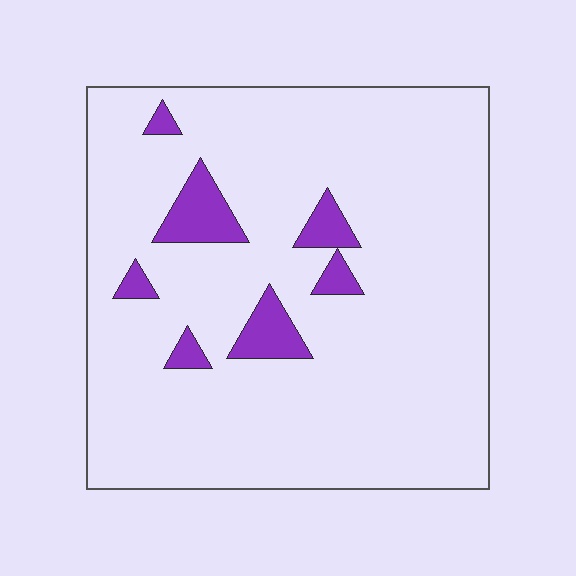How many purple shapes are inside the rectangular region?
7.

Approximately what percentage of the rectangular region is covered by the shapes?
Approximately 10%.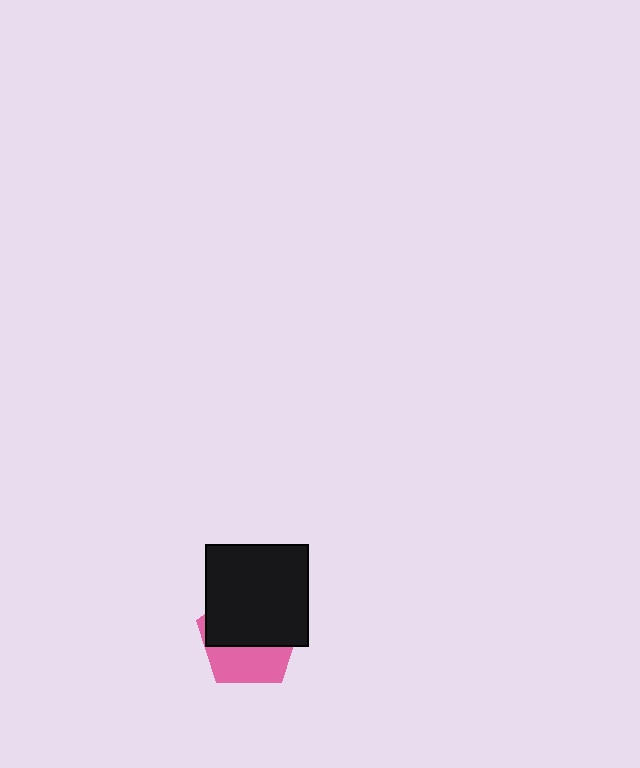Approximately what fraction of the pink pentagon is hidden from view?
Roughly 60% of the pink pentagon is hidden behind the black square.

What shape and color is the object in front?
The object in front is a black square.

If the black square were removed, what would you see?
You would see the complete pink pentagon.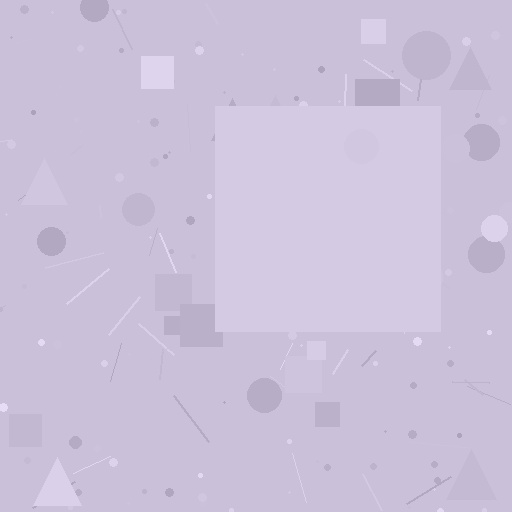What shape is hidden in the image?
A square is hidden in the image.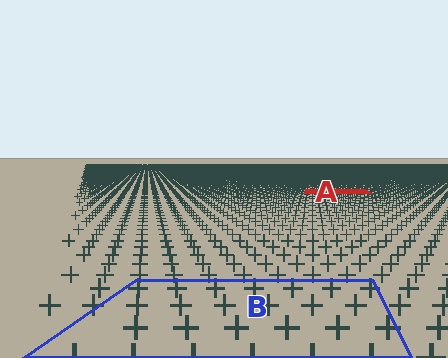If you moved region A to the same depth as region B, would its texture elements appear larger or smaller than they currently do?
They would appear larger. At a closer depth, the same texture elements are projected at a bigger on-screen size.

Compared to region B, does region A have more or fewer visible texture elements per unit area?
Region A has more texture elements per unit area — they are packed more densely because it is farther away.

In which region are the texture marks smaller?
The texture marks are smaller in region A, because it is farther away.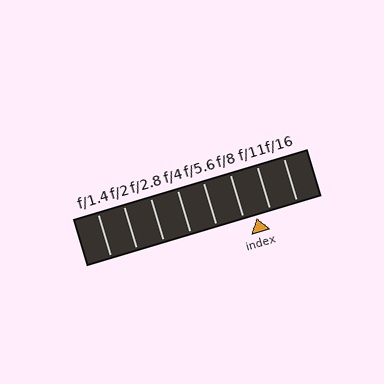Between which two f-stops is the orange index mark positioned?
The index mark is between f/8 and f/11.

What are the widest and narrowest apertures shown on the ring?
The widest aperture shown is f/1.4 and the narrowest is f/16.